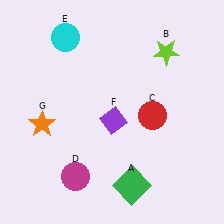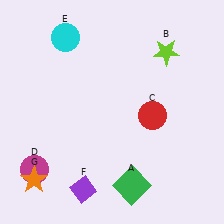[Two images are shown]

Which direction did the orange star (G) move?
The orange star (G) moved down.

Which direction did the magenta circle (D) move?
The magenta circle (D) moved left.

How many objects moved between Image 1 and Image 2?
3 objects moved between the two images.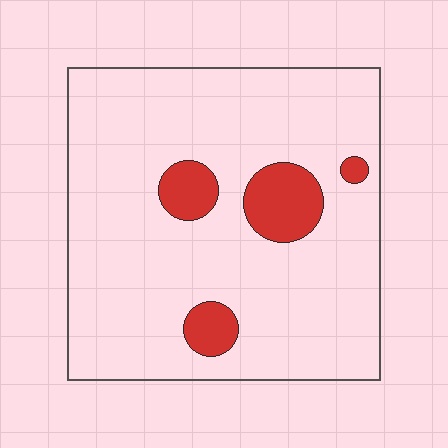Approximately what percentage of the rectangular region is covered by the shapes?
Approximately 10%.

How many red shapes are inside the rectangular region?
4.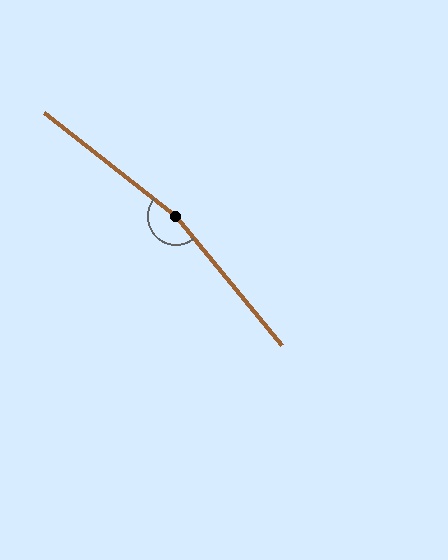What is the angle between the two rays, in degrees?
Approximately 167 degrees.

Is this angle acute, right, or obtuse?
It is obtuse.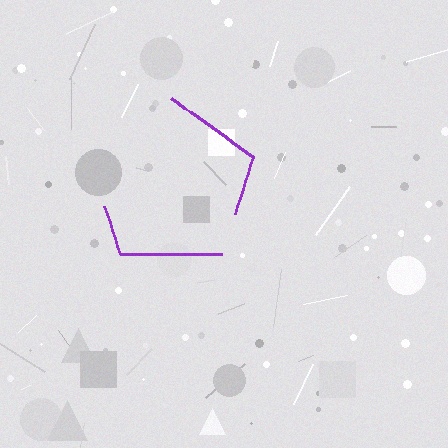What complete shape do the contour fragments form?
The contour fragments form a pentagon.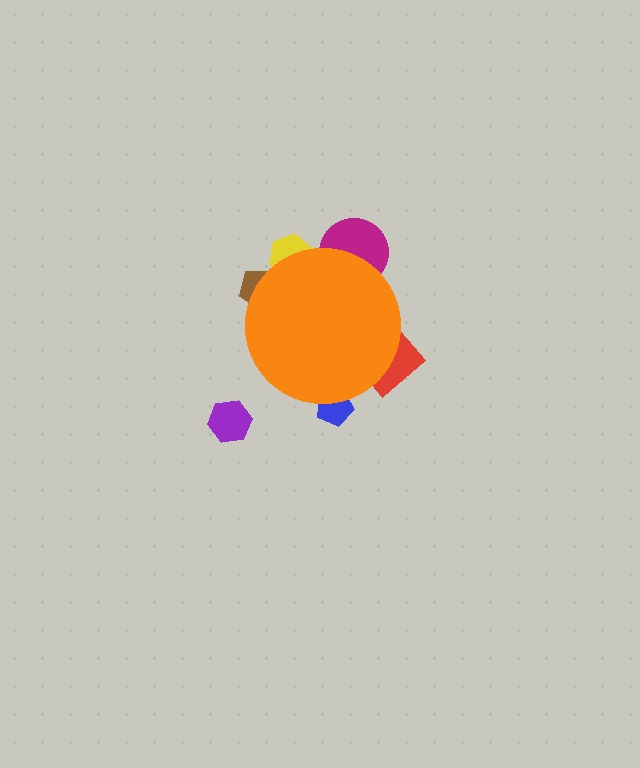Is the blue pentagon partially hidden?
Yes, the blue pentagon is partially hidden behind the orange circle.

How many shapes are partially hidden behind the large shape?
5 shapes are partially hidden.